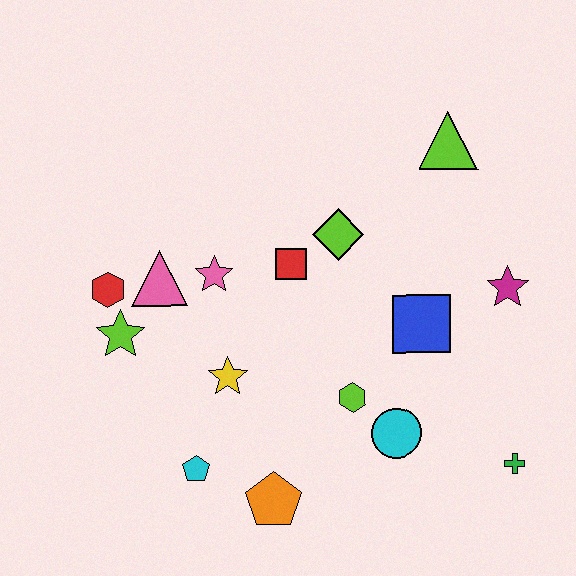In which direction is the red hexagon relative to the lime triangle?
The red hexagon is to the left of the lime triangle.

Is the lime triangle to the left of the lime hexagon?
No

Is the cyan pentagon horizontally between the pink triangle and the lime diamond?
Yes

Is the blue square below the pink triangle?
Yes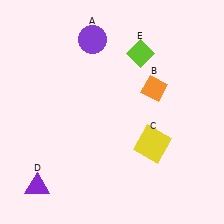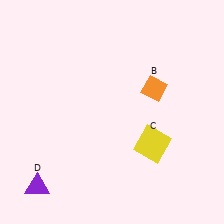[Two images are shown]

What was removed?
The purple circle (A), the lime diamond (E) were removed in Image 2.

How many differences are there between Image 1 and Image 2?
There are 2 differences between the two images.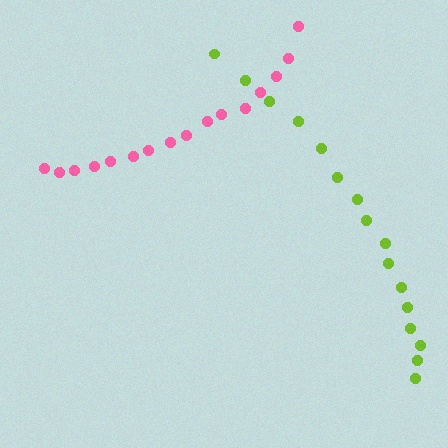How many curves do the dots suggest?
There are 2 distinct paths.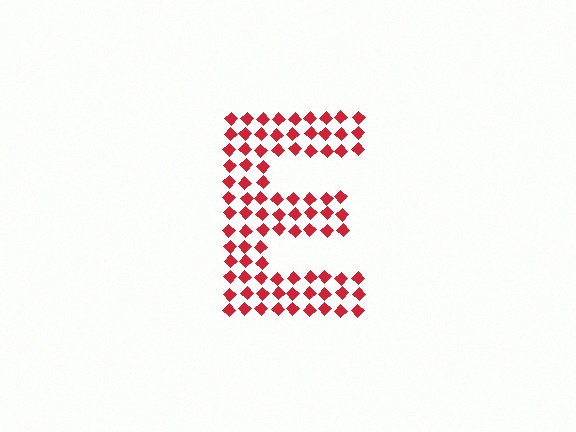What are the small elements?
The small elements are diamonds.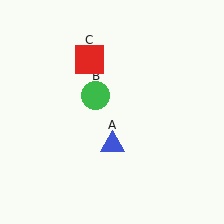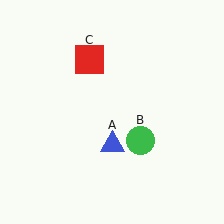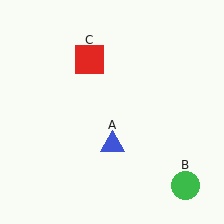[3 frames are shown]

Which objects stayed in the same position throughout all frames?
Blue triangle (object A) and red square (object C) remained stationary.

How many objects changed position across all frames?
1 object changed position: green circle (object B).